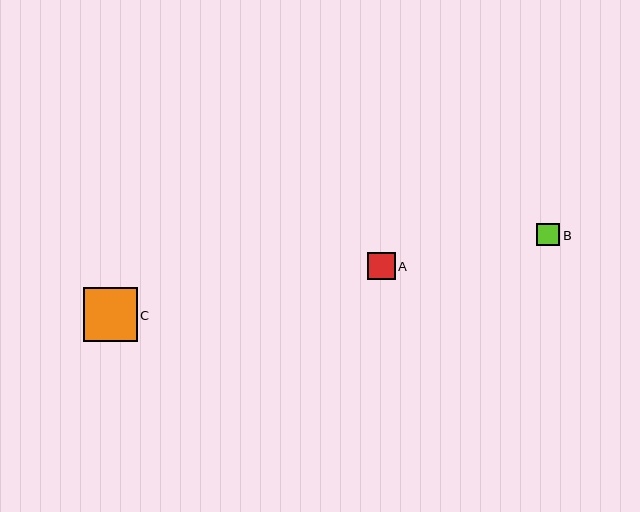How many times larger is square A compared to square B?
Square A is approximately 1.2 times the size of square B.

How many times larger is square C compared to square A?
Square C is approximately 2.0 times the size of square A.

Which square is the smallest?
Square B is the smallest with a size of approximately 23 pixels.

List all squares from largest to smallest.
From largest to smallest: C, A, B.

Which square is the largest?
Square C is the largest with a size of approximately 54 pixels.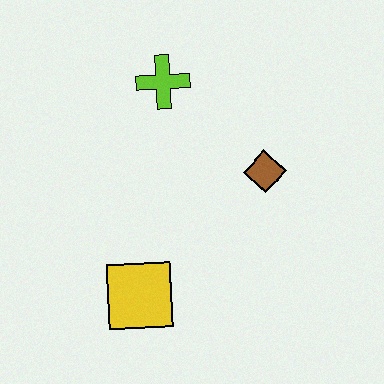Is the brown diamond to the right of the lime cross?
Yes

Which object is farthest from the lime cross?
The yellow square is farthest from the lime cross.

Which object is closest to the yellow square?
The brown diamond is closest to the yellow square.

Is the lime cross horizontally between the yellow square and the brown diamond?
Yes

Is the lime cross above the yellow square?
Yes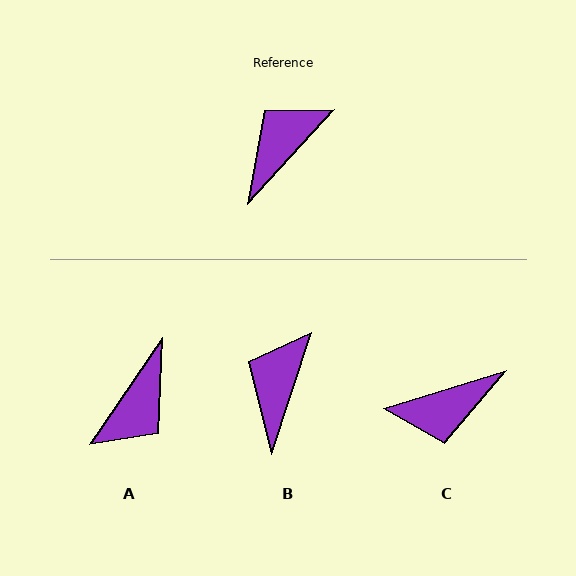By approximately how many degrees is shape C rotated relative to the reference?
Approximately 149 degrees counter-clockwise.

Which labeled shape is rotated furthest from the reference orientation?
A, about 173 degrees away.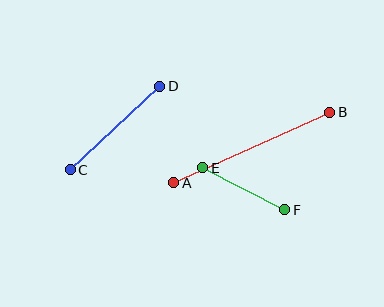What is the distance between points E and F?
The distance is approximately 92 pixels.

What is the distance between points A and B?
The distance is approximately 171 pixels.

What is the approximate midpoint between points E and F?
The midpoint is at approximately (244, 189) pixels.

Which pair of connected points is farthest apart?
Points A and B are farthest apart.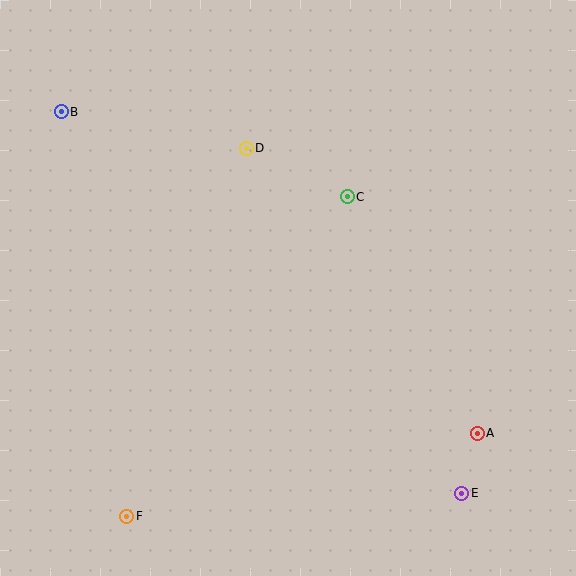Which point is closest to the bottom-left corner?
Point F is closest to the bottom-left corner.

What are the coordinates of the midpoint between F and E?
The midpoint between F and E is at (294, 505).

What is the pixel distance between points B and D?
The distance between B and D is 189 pixels.